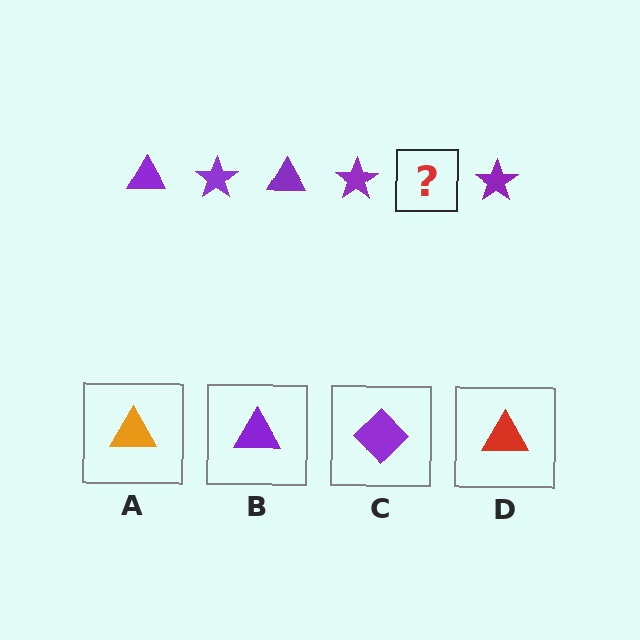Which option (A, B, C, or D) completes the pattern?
B.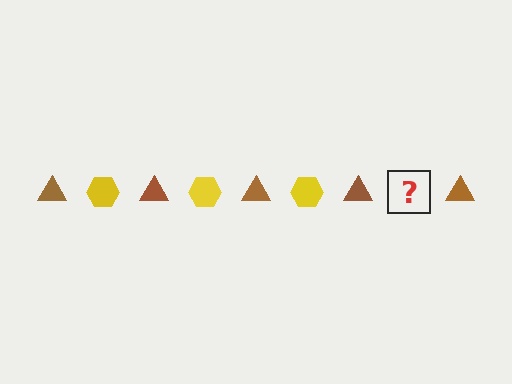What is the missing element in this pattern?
The missing element is a yellow hexagon.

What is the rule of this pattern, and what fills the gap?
The rule is that the pattern alternates between brown triangle and yellow hexagon. The gap should be filled with a yellow hexagon.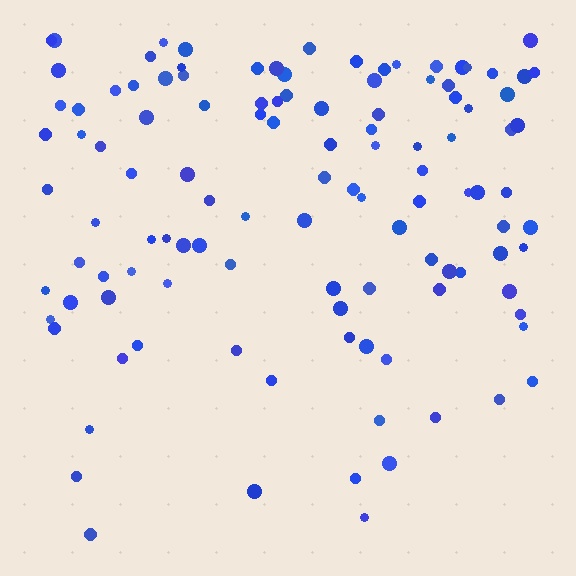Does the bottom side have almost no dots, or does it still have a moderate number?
Still a moderate number, just noticeably fewer than the top.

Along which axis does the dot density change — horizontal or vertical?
Vertical.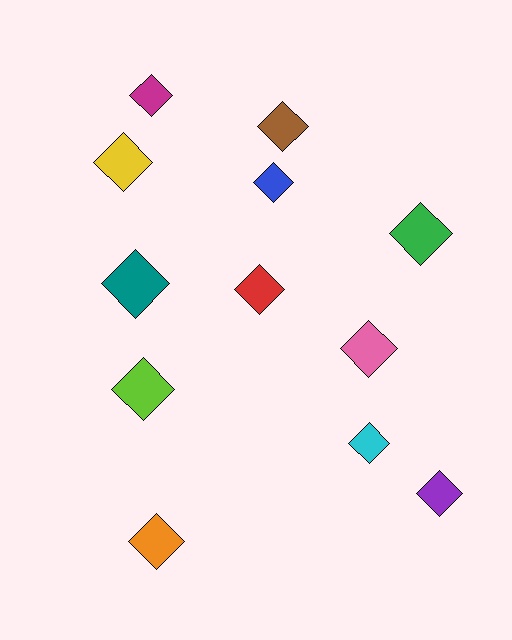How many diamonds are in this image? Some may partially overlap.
There are 12 diamonds.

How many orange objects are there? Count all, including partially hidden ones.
There is 1 orange object.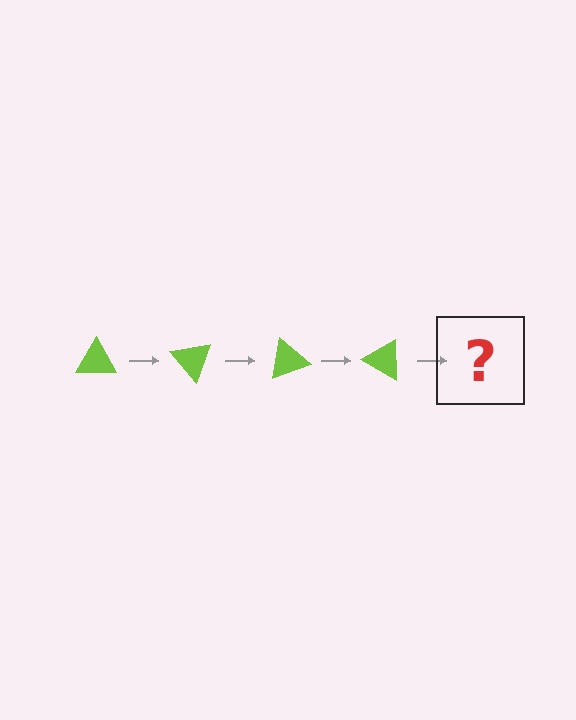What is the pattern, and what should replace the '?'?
The pattern is that the triangle rotates 50 degrees each step. The '?' should be a lime triangle rotated 200 degrees.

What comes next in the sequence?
The next element should be a lime triangle rotated 200 degrees.